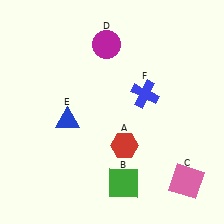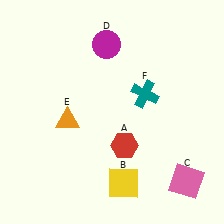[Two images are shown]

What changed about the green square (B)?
In Image 1, B is green. In Image 2, it changed to yellow.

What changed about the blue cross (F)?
In Image 1, F is blue. In Image 2, it changed to teal.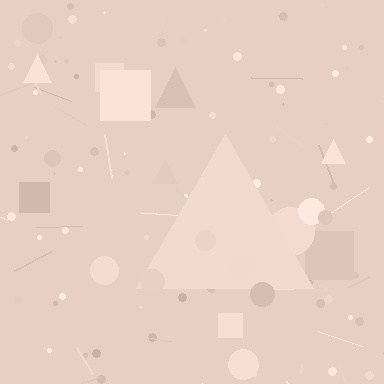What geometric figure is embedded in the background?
A triangle is embedded in the background.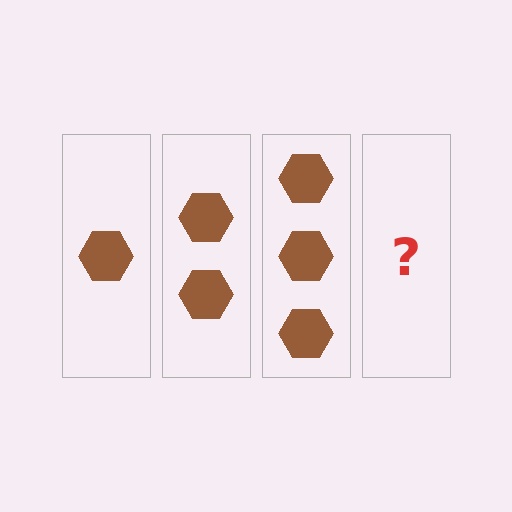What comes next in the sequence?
The next element should be 4 hexagons.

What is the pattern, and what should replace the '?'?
The pattern is that each step adds one more hexagon. The '?' should be 4 hexagons.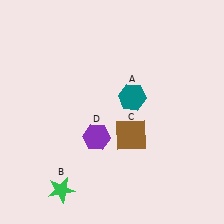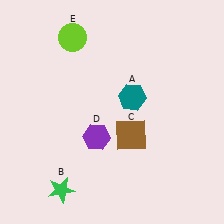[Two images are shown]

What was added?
A lime circle (E) was added in Image 2.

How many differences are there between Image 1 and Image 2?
There is 1 difference between the two images.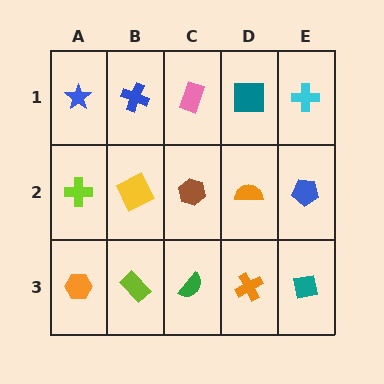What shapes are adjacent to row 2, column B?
A blue cross (row 1, column B), a lime rectangle (row 3, column B), a lime cross (row 2, column A), a brown hexagon (row 2, column C).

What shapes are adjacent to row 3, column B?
A yellow square (row 2, column B), an orange hexagon (row 3, column A), a green semicircle (row 3, column C).